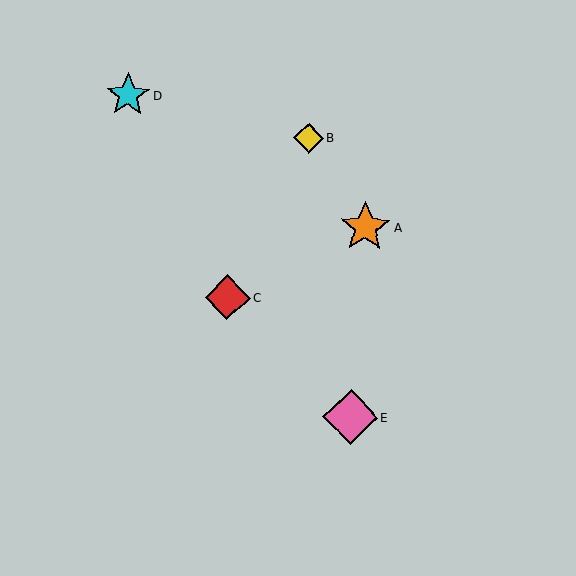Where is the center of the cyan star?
The center of the cyan star is at (128, 95).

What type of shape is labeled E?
Shape E is a pink diamond.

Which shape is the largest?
The pink diamond (labeled E) is the largest.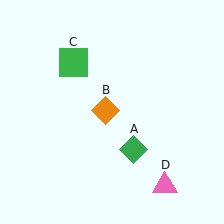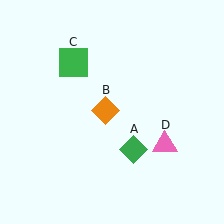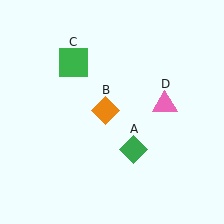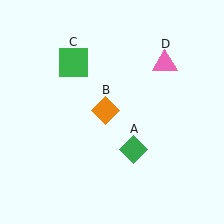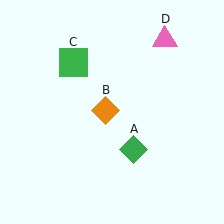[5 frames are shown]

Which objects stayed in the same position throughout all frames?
Green diamond (object A) and orange diamond (object B) and green square (object C) remained stationary.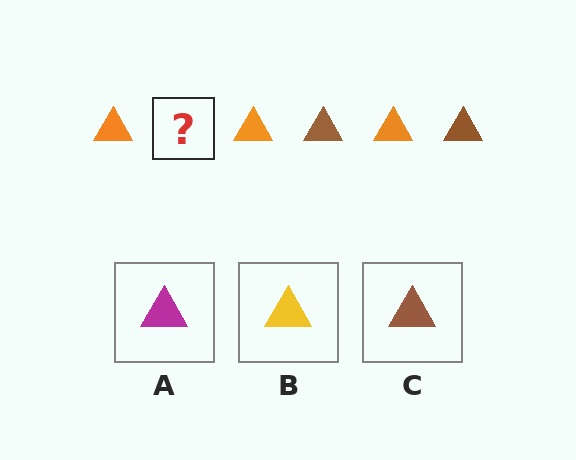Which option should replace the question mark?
Option C.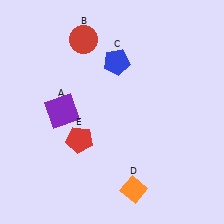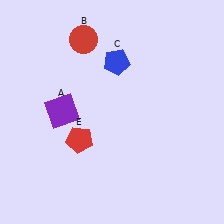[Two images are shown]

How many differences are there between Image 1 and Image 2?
There is 1 difference between the two images.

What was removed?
The orange diamond (D) was removed in Image 2.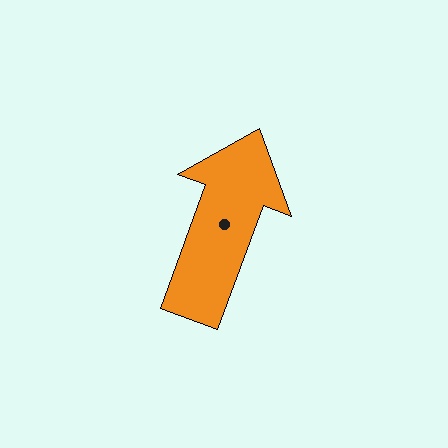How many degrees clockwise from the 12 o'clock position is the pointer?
Approximately 20 degrees.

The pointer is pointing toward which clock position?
Roughly 1 o'clock.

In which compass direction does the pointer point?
North.